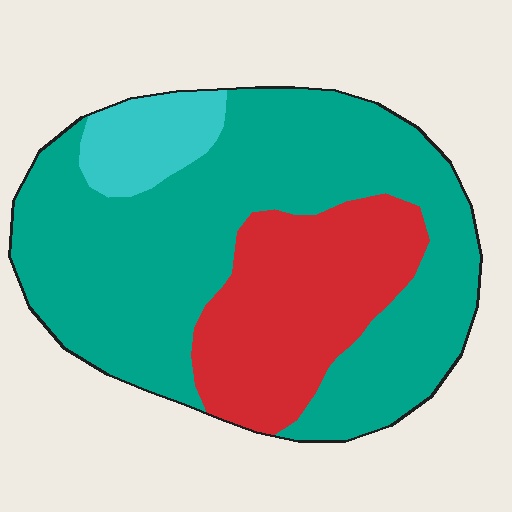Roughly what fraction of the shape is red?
Red covers roughly 25% of the shape.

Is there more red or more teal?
Teal.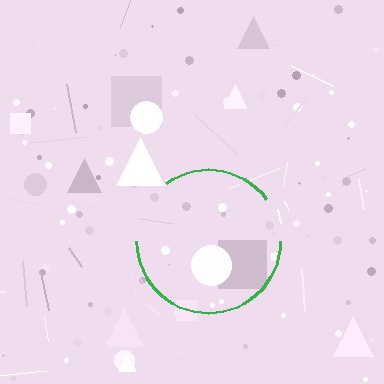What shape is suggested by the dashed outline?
The dashed outline suggests a circle.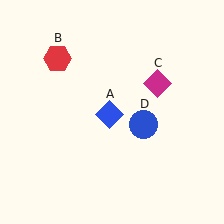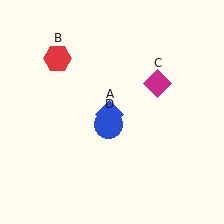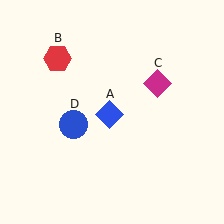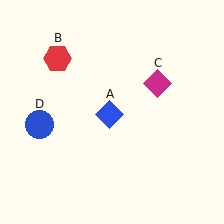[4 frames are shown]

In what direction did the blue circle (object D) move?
The blue circle (object D) moved left.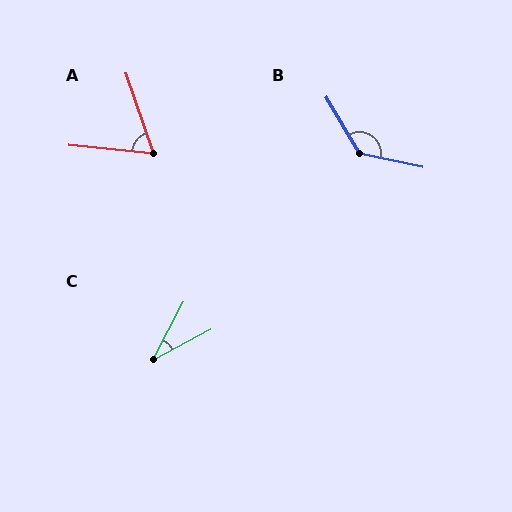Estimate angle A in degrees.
Approximately 65 degrees.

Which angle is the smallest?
C, at approximately 35 degrees.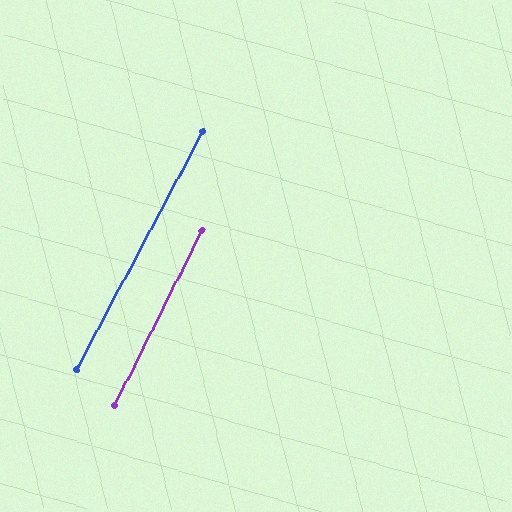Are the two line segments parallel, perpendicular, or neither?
Parallel — their directions differ by only 1.3°.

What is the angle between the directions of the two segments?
Approximately 1 degree.